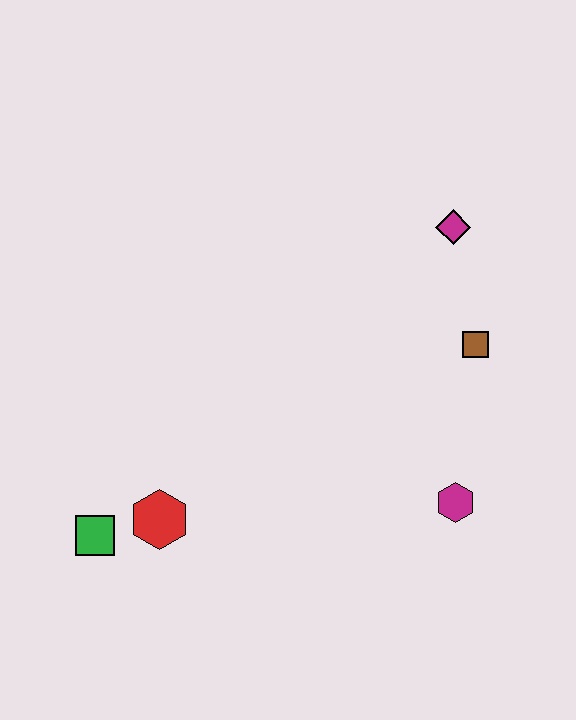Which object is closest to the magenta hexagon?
The brown square is closest to the magenta hexagon.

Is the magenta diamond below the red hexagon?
No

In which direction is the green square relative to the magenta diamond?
The green square is to the left of the magenta diamond.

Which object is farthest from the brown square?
The green square is farthest from the brown square.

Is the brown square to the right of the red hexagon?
Yes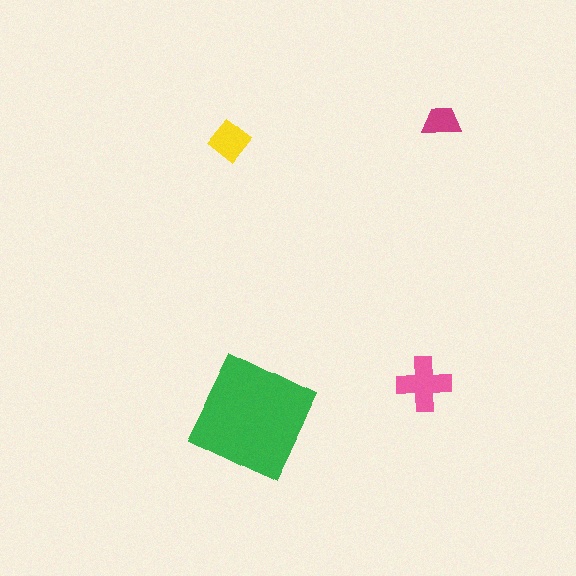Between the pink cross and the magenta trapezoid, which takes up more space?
The pink cross.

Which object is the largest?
The green square.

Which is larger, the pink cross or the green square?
The green square.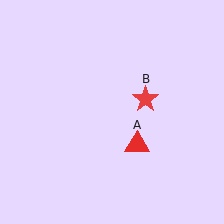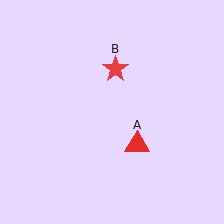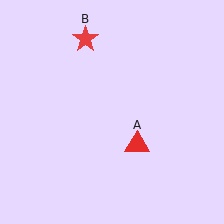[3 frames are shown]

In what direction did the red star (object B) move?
The red star (object B) moved up and to the left.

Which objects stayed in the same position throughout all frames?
Red triangle (object A) remained stationary.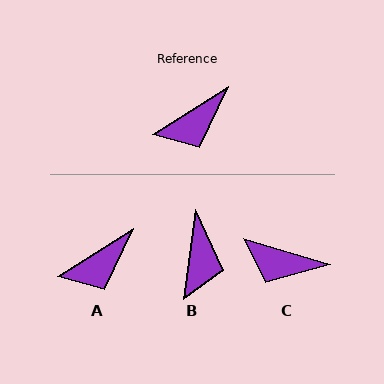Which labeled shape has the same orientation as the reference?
A.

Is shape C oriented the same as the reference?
No, it is off by about 49 degrees.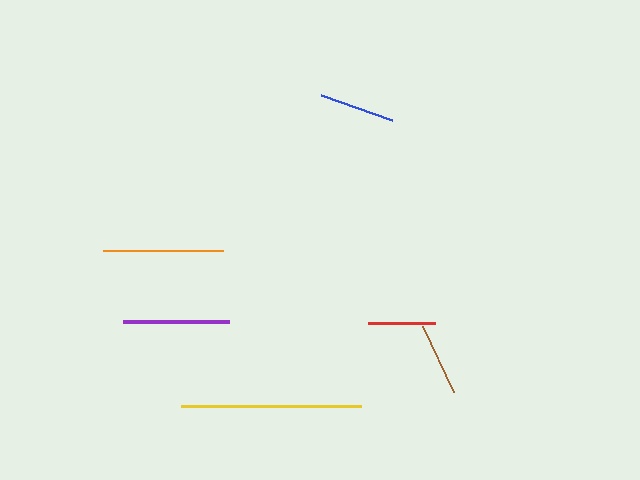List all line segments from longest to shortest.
From longest to shortest: yellow, orange, purple, blue, brown, red.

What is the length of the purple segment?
The purple segment is approximately 106 pixels long.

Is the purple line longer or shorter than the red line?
The purple line is longer than the red line.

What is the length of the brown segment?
The brown segment is approximately 74 pixels long.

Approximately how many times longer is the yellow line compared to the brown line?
The yellow line is approximately 2.4 times the length of the brown line.